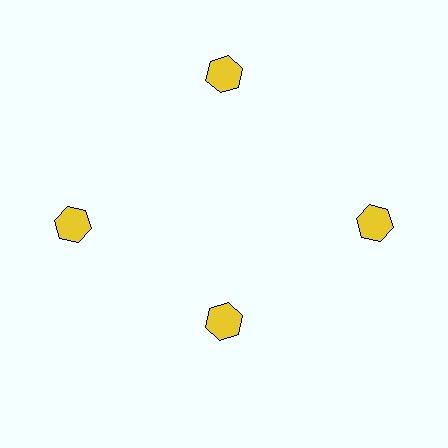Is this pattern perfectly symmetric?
No. The 4 yellow hexagons are arranged in a ring, but one element near the 6 o'clock position is pulled inward toward the center, breaking the 4-fold rotational symmetry.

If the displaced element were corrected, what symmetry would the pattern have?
It would have 4-fold rotational symmetry — the pattern would map onto itself every 90 degrees.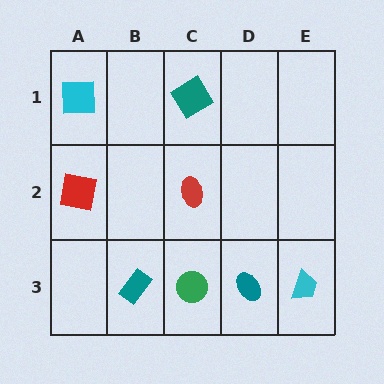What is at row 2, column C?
A red ellipse.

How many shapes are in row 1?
2 shapes.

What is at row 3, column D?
A teal ellipse.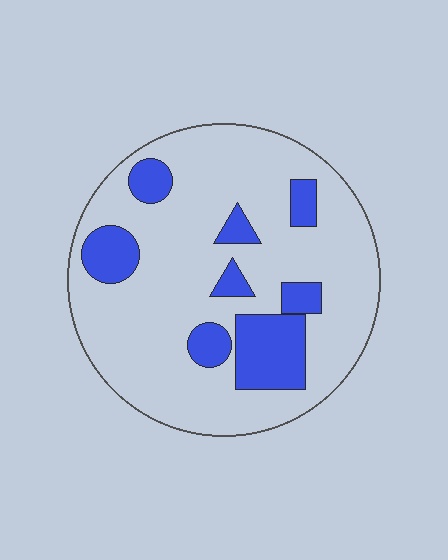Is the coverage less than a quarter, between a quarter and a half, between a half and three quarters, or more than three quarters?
Less than a quarter.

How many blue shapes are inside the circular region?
8.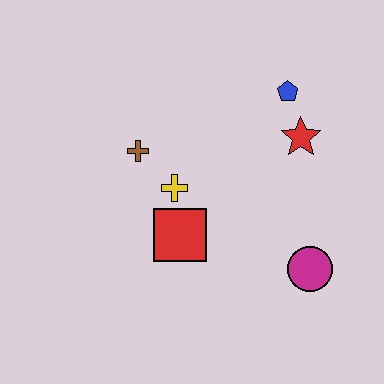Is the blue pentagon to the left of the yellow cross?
No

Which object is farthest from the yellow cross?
The magenta circle is farthest from the yellow cross.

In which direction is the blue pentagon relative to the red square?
The blue pentagon is above the red square.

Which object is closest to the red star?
The blue pentagon is closest to the red star.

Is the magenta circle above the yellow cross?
No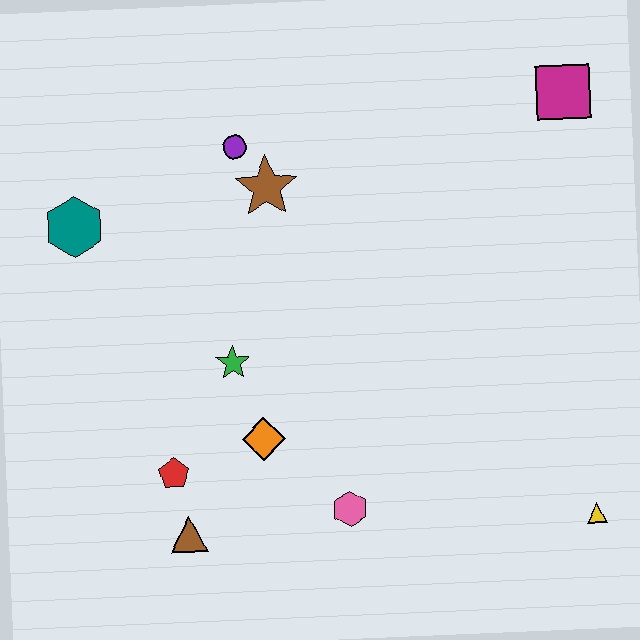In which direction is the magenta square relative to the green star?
The magenta square is to the right of the green star.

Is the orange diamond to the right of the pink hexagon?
No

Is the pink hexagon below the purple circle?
Yes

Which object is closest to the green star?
The orange diamond is closest to the green star.